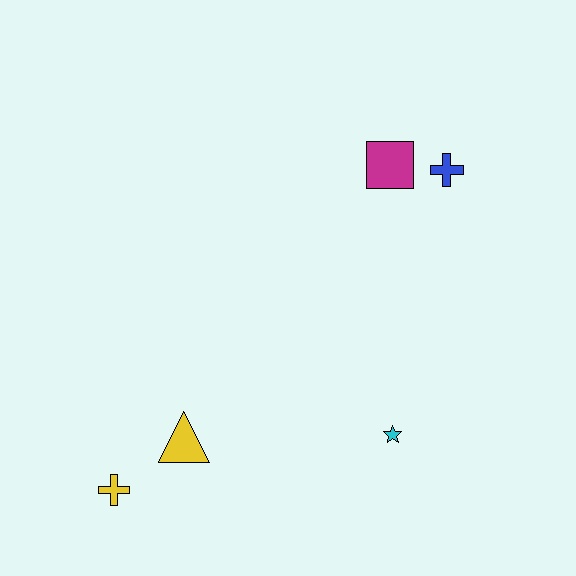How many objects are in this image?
There are 5 objects.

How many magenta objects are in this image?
There is 1 magenta object.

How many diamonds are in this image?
There are no diamonds.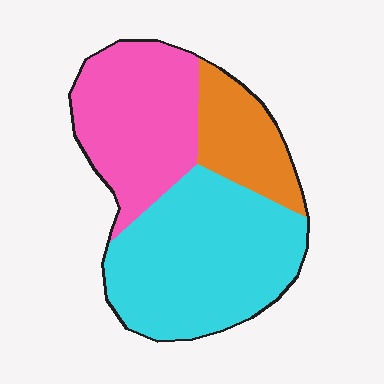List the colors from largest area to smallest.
From largest to smallest: cyan, pink, orange.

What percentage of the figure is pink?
Pink covers 34% of the figure.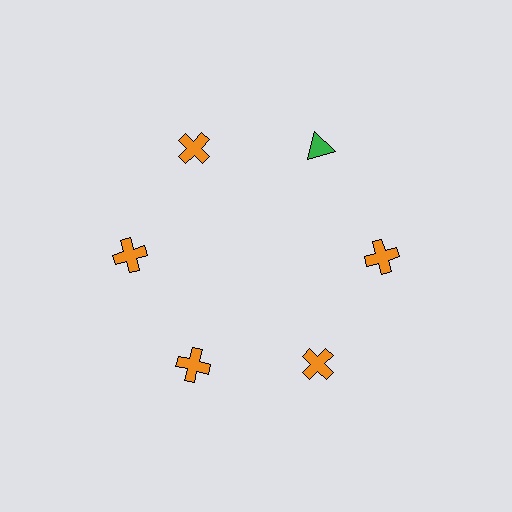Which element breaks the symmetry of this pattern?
The green triangle at roughly the 1 o'clock position breaks the symmetry. All other shapes are orange crosses.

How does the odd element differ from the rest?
It differs in both color (green instead of orange) and shape (triangle instead of cross).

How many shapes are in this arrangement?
There are 6 shapes arranged in a ring pattern.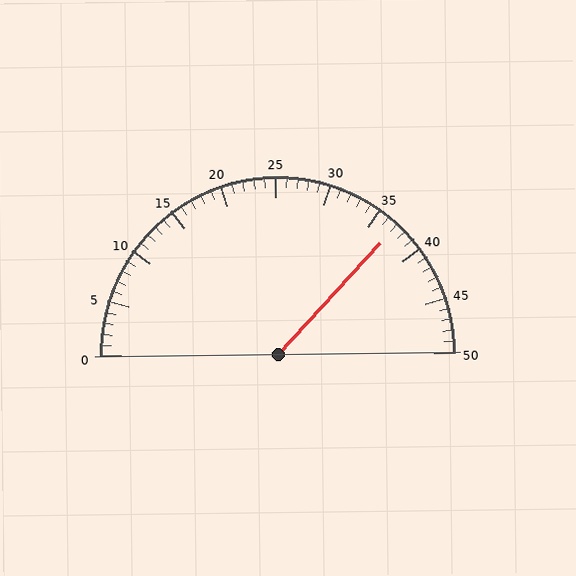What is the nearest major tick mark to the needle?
The nearest major tick mark is 35.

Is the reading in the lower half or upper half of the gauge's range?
The reading is in the upper half of the range (0 to 50).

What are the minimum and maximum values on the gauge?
The gauge ranges from 0 to 50.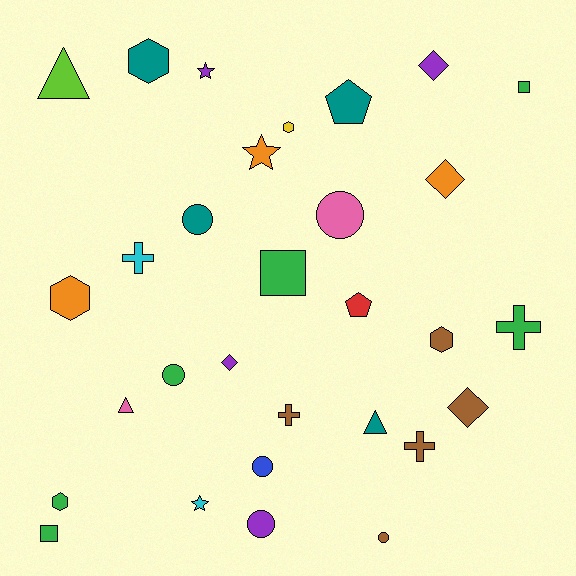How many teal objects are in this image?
There are 4 teal objects.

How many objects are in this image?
There are 30 objects.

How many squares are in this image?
There are 3 squares.